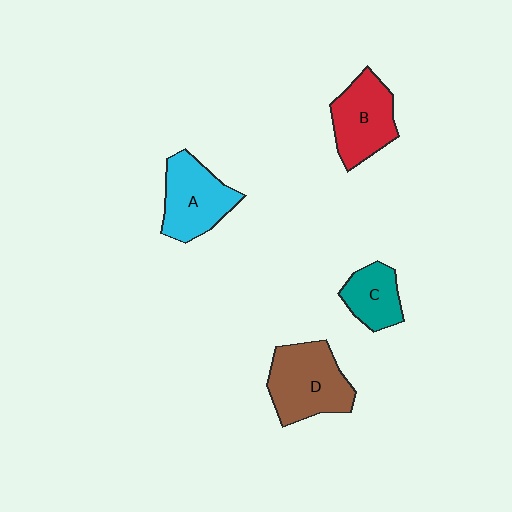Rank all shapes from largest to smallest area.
From largest to smallest: D (brown), A (cyan), B (red), C (teal).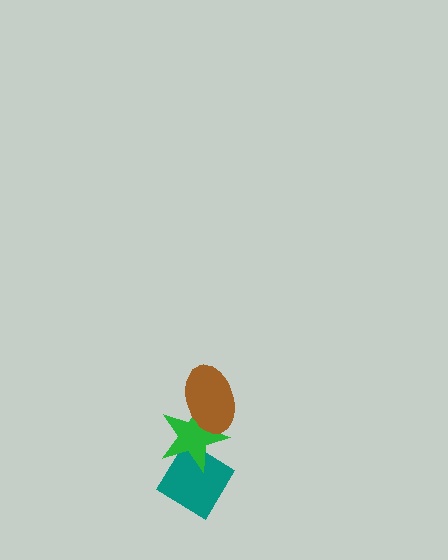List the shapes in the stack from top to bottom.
From top to bottom: the brown ellipse, the green star, the teal diamond.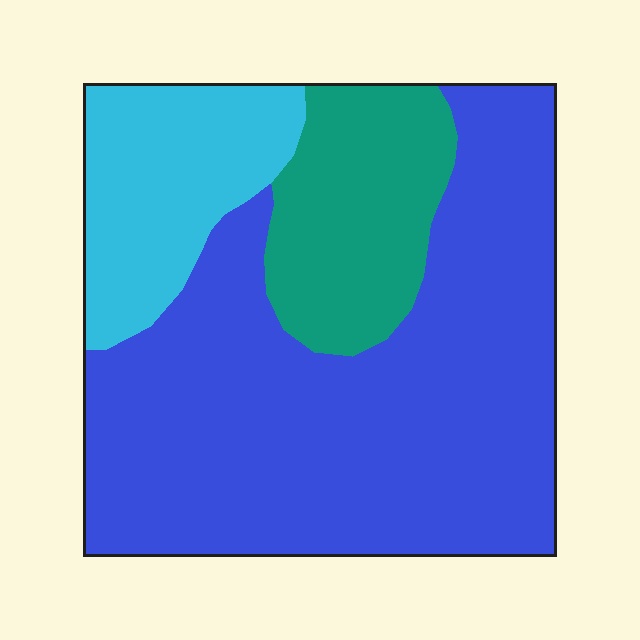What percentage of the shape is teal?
Teal covers 18% of the shape.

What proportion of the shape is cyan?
Cyan covers 18% of the shape.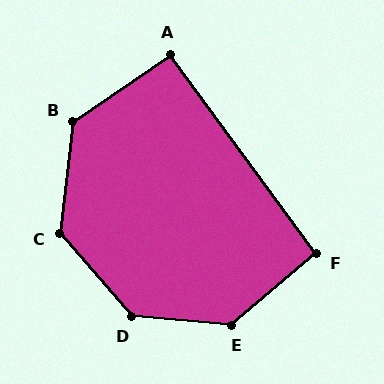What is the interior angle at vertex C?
Approximately 133 degrees (obtuse).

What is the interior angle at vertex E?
Approximately 135 degrees (obtuse).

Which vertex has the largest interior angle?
D, at approximately 135 degrees.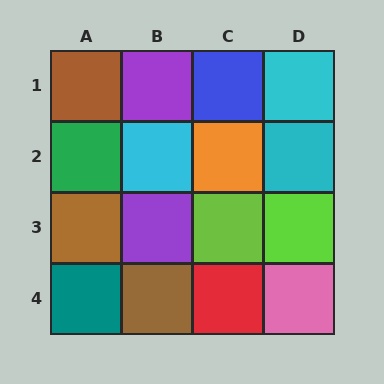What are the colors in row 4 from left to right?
Teal, brown, red, pink.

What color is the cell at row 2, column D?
Cyan.